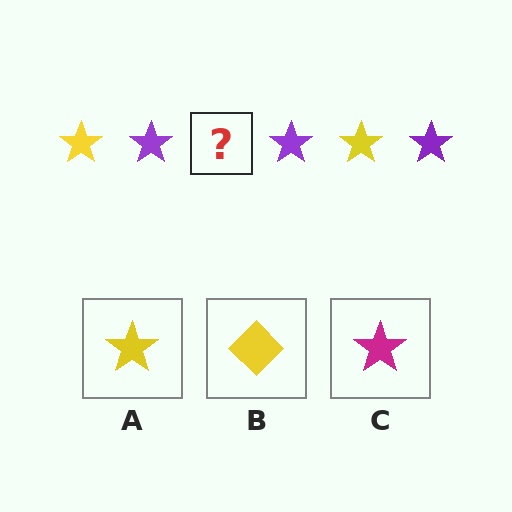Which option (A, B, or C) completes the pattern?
A.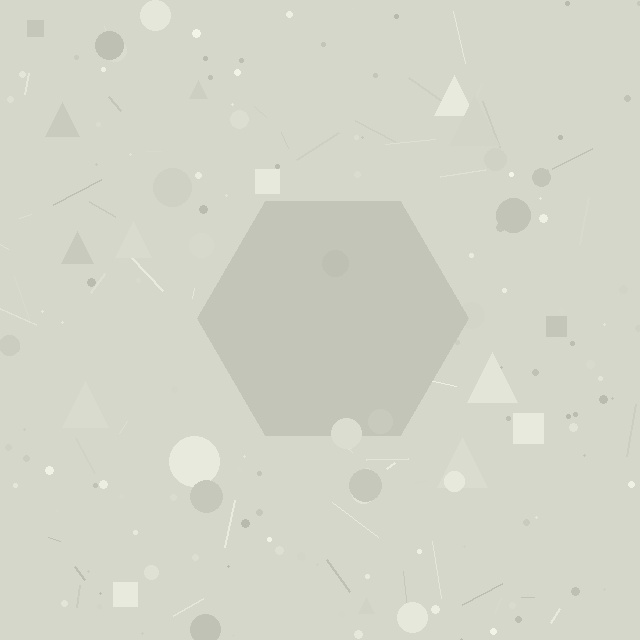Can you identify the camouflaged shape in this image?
The camouflaged shape is a hexagon.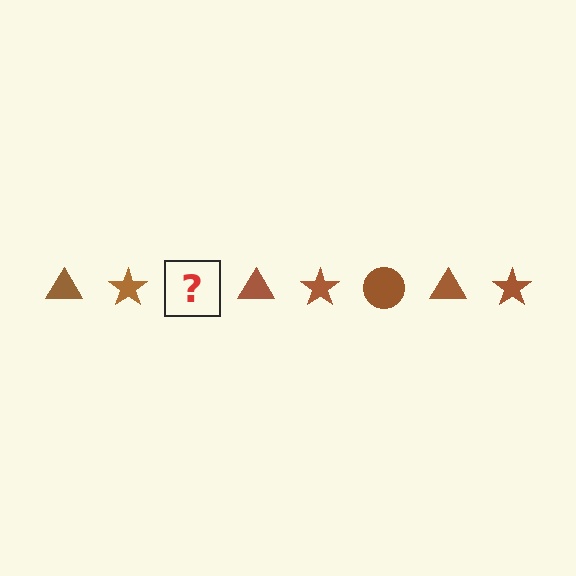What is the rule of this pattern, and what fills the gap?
The rule is that the pattern cycles through triangle, star, circle shapes in brown. The gap should be filled with a brown circle.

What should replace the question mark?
The question mark should be replaced with a brown circle.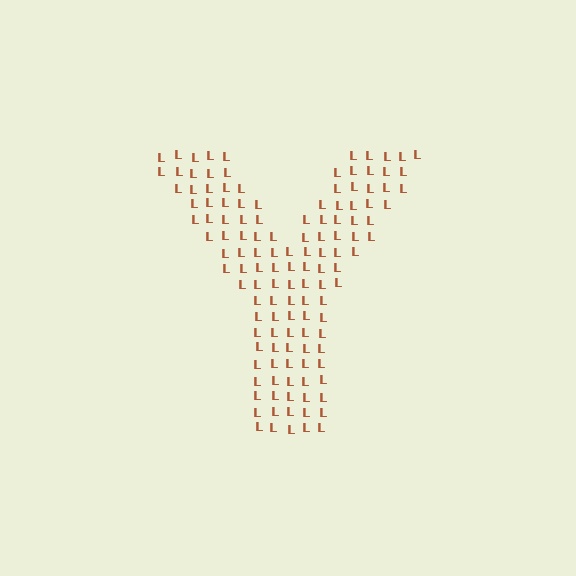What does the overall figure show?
The overall figure shows the letter Y.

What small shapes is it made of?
It is made of small letter L's.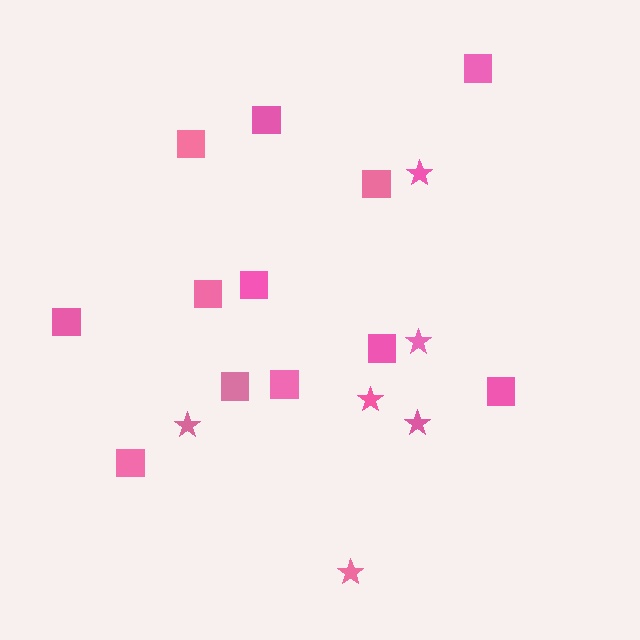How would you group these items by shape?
There are 2 groups: one group of squares (12) and one group of stars (6).